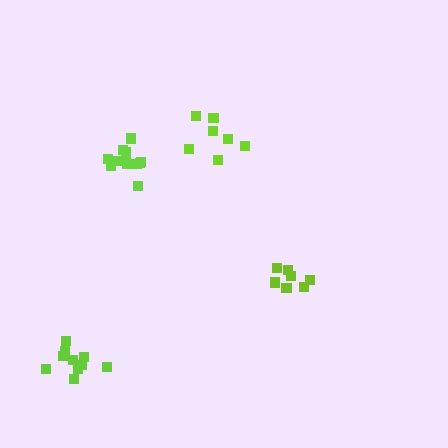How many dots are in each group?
Group 1: 7 dots, Group 2: 10 dots, Group 3: 12 dots, Group 4: 7 dots (36 total).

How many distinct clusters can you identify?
There are 4 distinct clusters.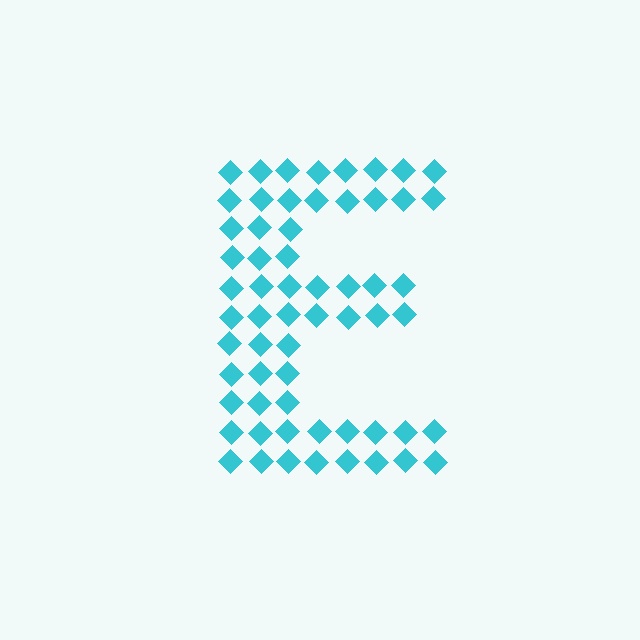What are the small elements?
The small elements are diamonds.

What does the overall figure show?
The overall figure shows the letter E.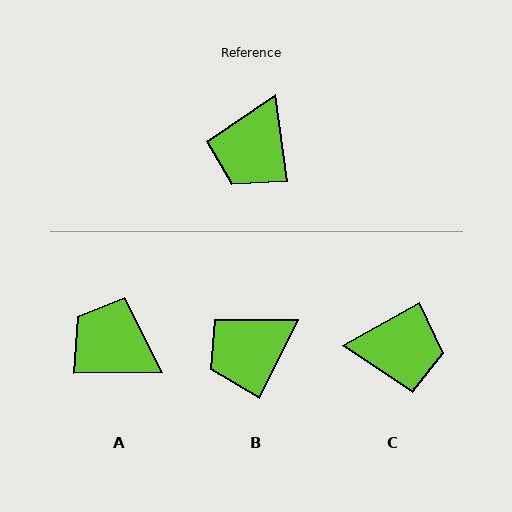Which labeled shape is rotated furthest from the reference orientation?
C, about 111 degrees away.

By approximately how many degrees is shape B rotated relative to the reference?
Approximately 34 degrees clockwise.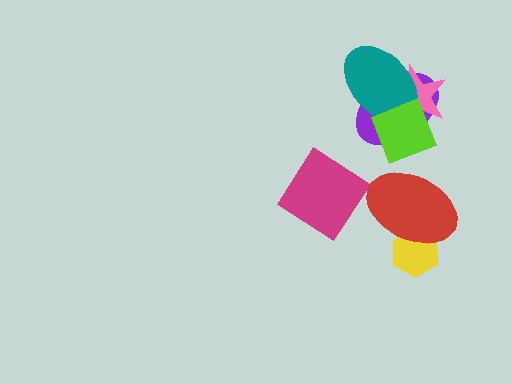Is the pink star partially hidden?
Yes, it is partially covered by another shape.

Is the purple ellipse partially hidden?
Yes, it is partially covered by another shape.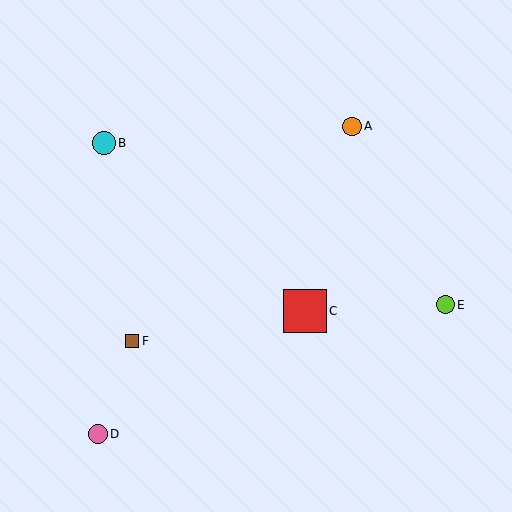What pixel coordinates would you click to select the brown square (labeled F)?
Click at (132, 341) to select the brown square F.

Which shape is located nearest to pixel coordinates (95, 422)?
The pink circle (labeled D) at (98, 434) is nearest to that location.